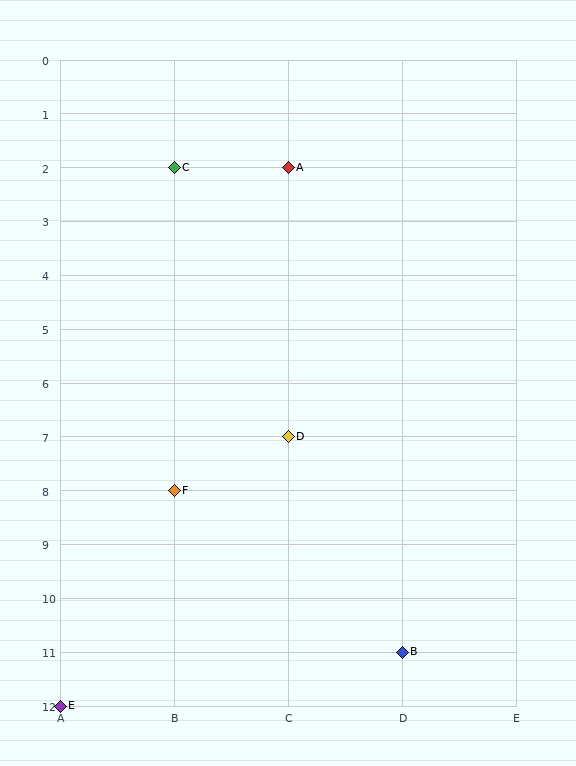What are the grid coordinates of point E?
Point E is at grid coordinates (A, 12).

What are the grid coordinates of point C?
Point C is at grid coordinates (B, 2).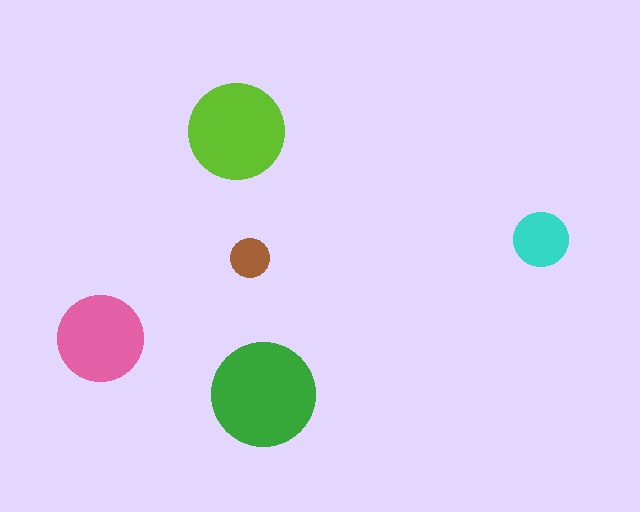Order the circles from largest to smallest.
the green one, the lime one, the pink one, the cyan one, the brown one.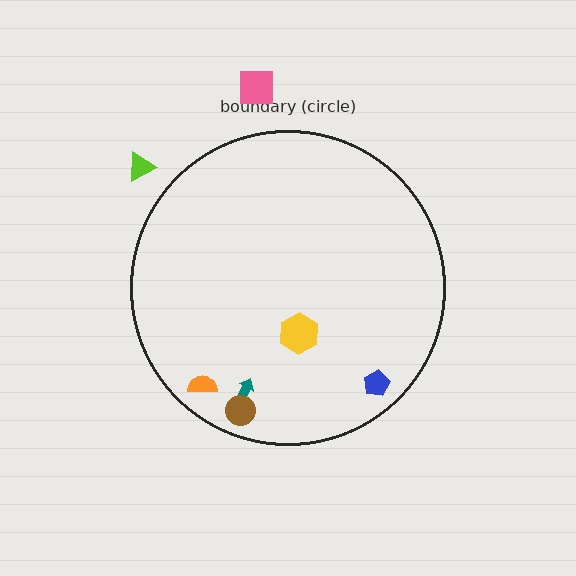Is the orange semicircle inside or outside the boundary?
Inside.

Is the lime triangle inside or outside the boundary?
Outside.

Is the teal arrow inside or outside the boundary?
Inside.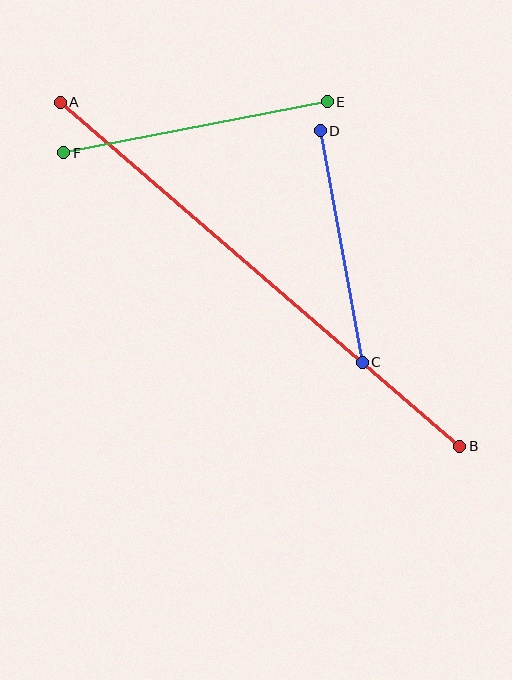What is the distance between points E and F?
The distance is approximately 268 pixels.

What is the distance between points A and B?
The distance is approximately 527 pixels.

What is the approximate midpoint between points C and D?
The midpoint is at approximately (341, 246) pixels.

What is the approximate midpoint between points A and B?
The midpoint is at approximately (260, 274) pixels.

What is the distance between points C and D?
The distance is approximately 236 pixels.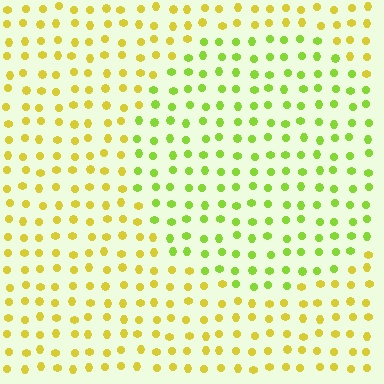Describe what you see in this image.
The image is filled with small yellow elements in a uniform arrangement. A circle-shaped region is visible where the elements are tinted to a slightly different hue, forming a subtle color boundary.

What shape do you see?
I see a circle.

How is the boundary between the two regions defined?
The boundary is defined purely by a slight shift in hue (about 36 degrees). Spacing, size, and orientation are identical on both sides.